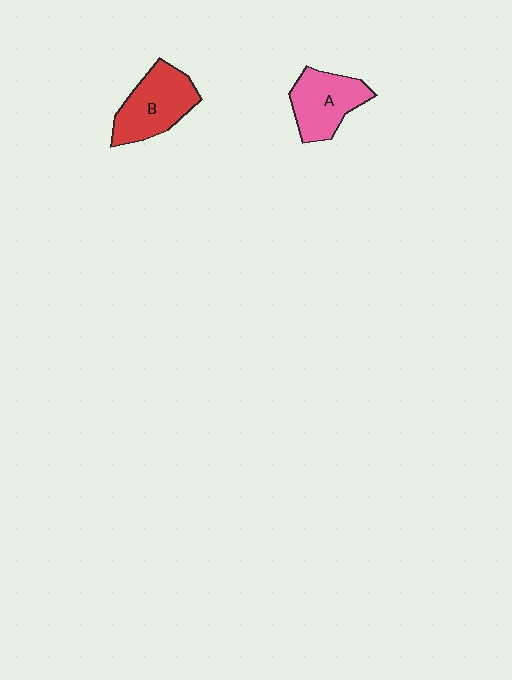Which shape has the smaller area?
Shape A (pink).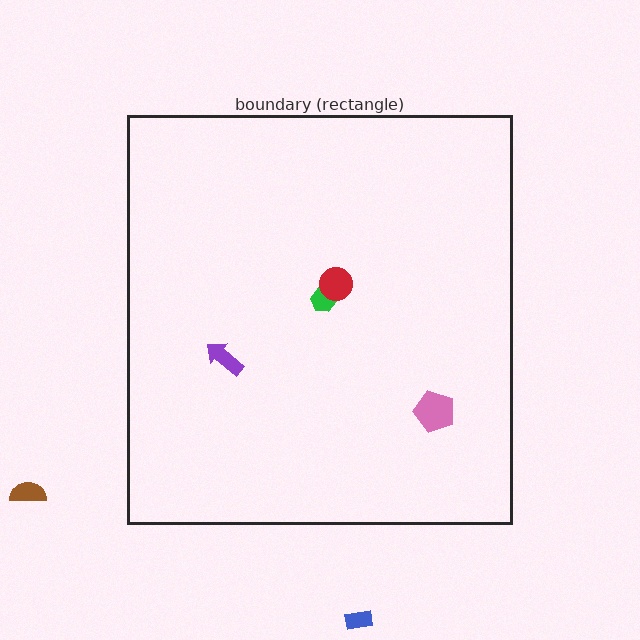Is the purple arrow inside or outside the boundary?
Inside.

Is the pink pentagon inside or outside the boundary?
Inside.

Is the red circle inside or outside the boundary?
Inside.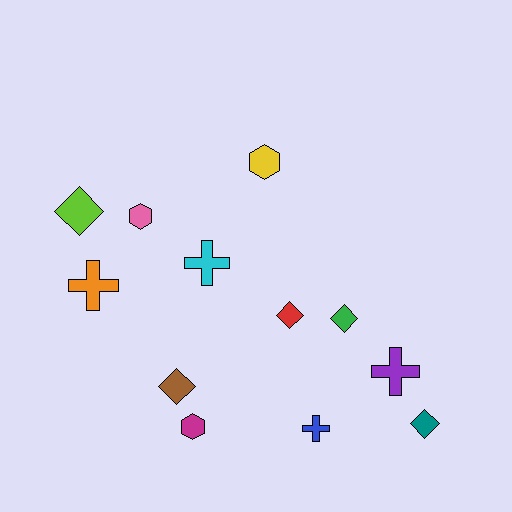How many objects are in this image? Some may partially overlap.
There are 12 objects.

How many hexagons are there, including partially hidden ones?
There are 3 hexagons.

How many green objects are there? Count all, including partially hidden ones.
There is 1 green object.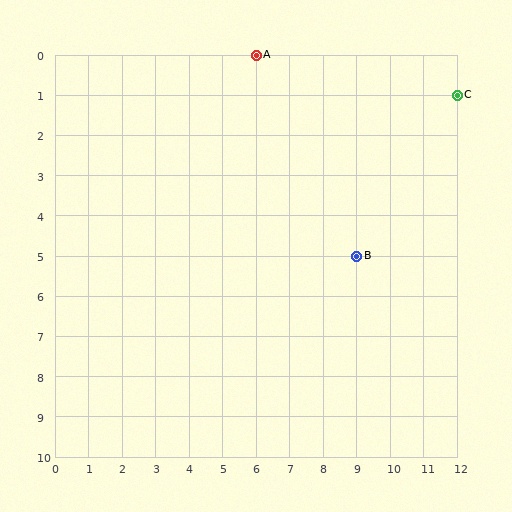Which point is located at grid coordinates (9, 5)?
Point B is at (9, 5).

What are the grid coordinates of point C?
Point C is at grid coordinates (12, 1).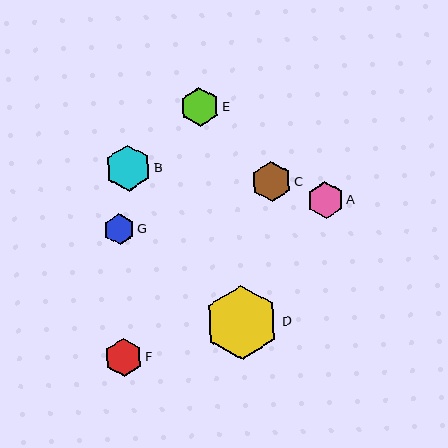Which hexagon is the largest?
Hexagon D is the largest with a size of approximately 74 pixels.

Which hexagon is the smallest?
Hexagon G is the smallest with a size of approximately 31 pixels.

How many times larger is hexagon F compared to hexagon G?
Hexagon F is approximately 1.2 times the size of hexagon G.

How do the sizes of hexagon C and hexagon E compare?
Hexagon C and hexagon E are approximately the same size.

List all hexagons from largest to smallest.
From largest to smallest: D, B, C, E, F, A, G.